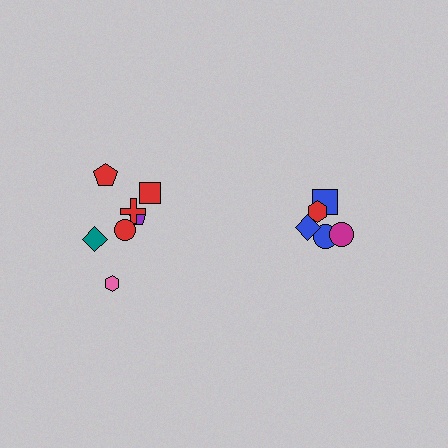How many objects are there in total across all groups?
There are 12 objects.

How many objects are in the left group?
There are 7 objects.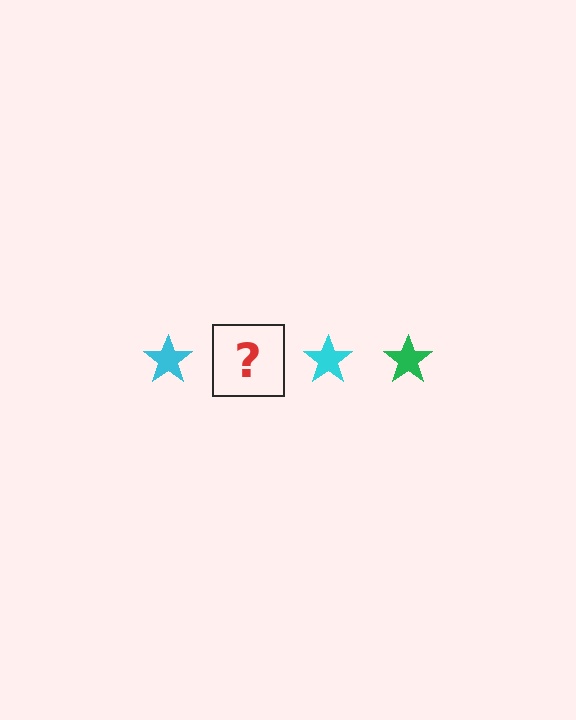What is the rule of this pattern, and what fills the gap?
The rule is that the pattern cycles through cyan, green stars. The gap should be filled with a green star.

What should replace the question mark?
The question mark should be replaced with a green star.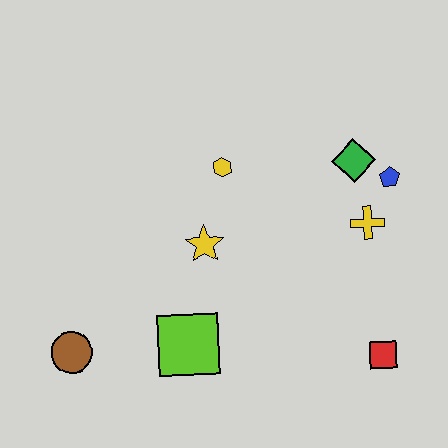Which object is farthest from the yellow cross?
The brown circle is farthest from the yellow cross.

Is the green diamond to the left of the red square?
Yes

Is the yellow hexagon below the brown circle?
No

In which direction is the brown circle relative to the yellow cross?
The brown circle is to the left of the yellow cross.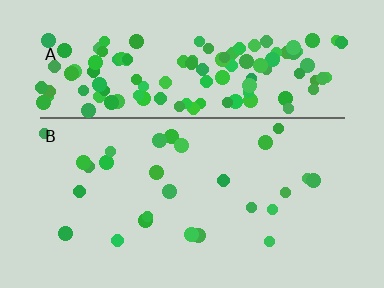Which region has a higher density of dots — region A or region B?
A (the top).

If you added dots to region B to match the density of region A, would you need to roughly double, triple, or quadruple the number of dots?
Approximately quadruple.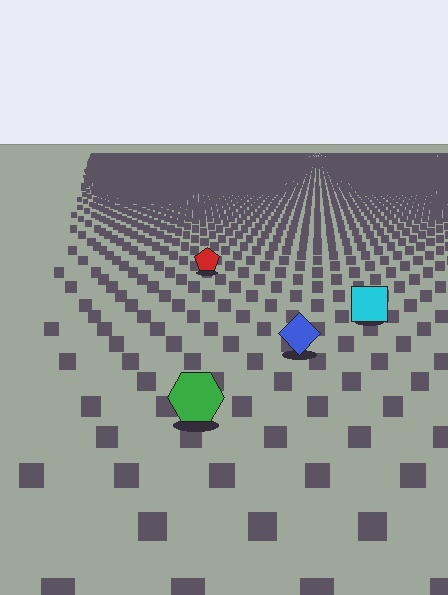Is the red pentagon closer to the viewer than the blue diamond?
No. The blue diamond is closer — you can tell from the texture gradient: the ground texture is coarser near it.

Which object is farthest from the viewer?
The red pentagon is farthest from the viewer. It appears smaller and the ground texture around it is denser.